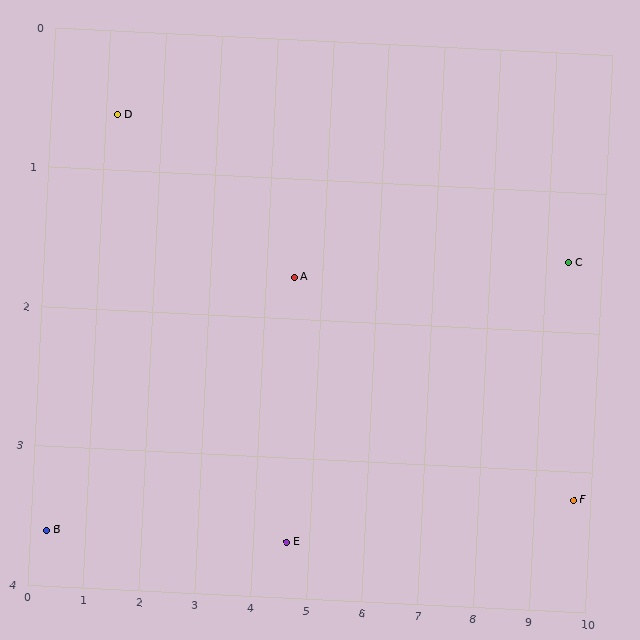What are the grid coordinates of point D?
Point D is at approximately (1.2, 0.6).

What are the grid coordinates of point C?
Point C is at approximately (9.4, 1.5).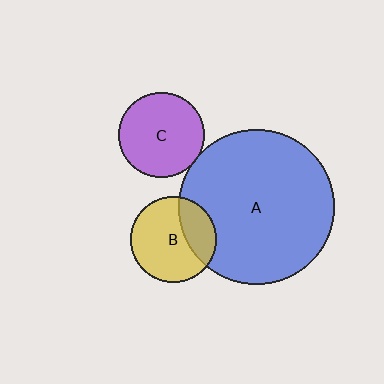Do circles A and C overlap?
Yes.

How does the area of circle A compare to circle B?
Approximately 3.3 times.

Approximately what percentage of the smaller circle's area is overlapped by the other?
Approximately 5%.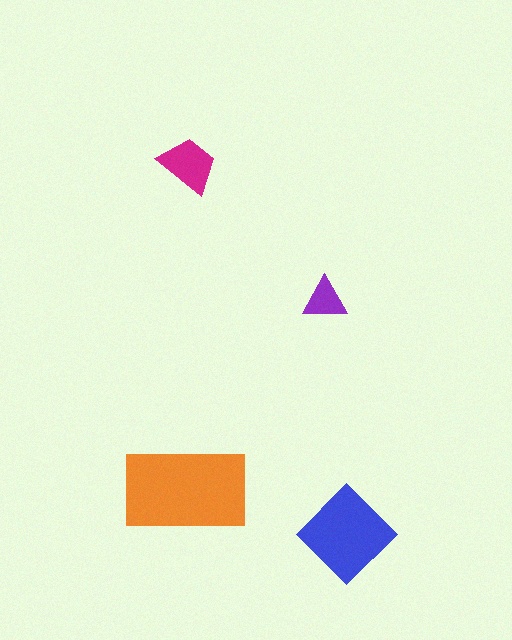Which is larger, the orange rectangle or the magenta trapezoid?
The orange rectangle.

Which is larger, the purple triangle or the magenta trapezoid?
The magenta trapezoid.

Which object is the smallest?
The purple triangle.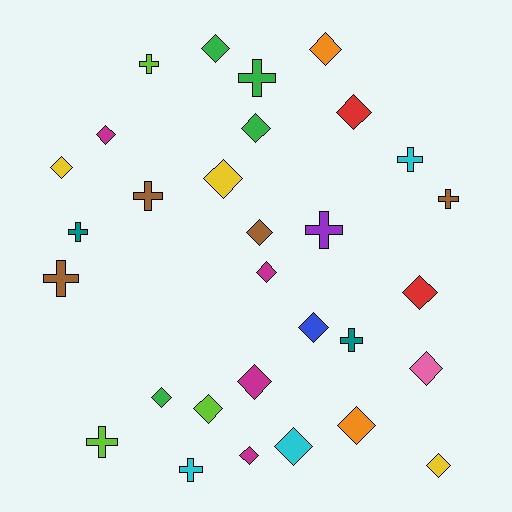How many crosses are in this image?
There are 11 crosses.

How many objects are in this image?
There are 30 objects.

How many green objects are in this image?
There are 4 green objects.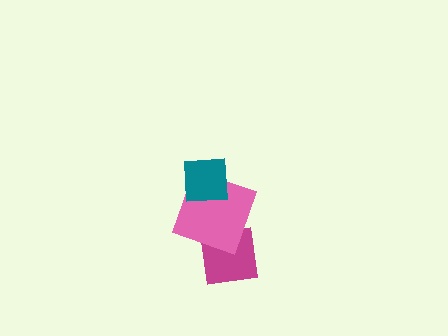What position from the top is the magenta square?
The magenta square is 3rd from the top.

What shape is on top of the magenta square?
The pink square is on top of the magenta square.